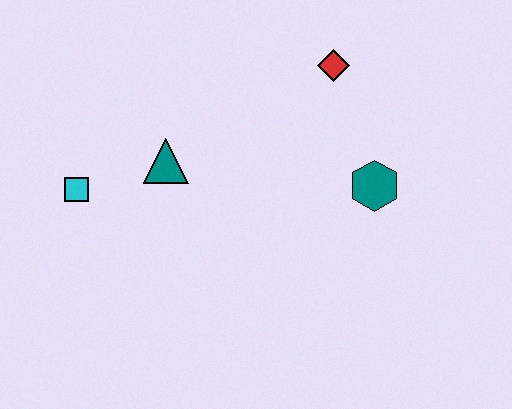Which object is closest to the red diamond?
The teal hexagon is closest to the red diamond.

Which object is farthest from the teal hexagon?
The cyan square is farthest from the teal hexagon.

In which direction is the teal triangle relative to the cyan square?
The teal triangle is to the right of the cyan square.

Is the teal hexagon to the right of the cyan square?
Yes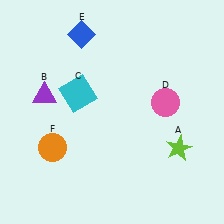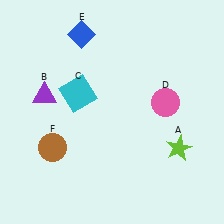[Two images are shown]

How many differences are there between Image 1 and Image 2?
There is 1 difference between the two images.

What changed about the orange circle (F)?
In Image 1, F is orange. In Image 2, it changed to brown.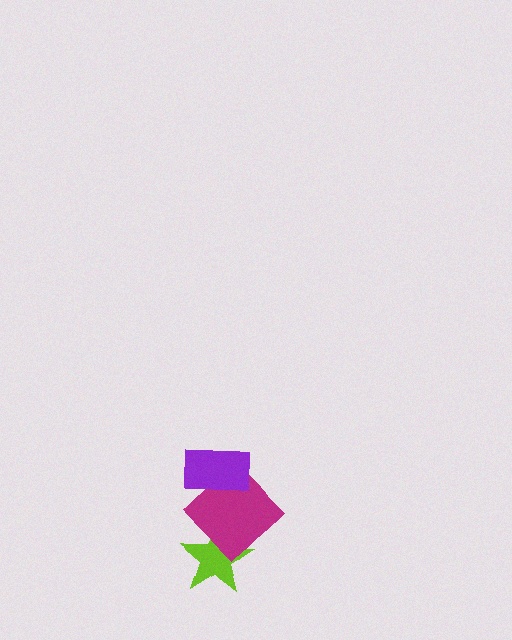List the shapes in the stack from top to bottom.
From top to bottom: the purple rectangle, the magenta diamond, the lime star.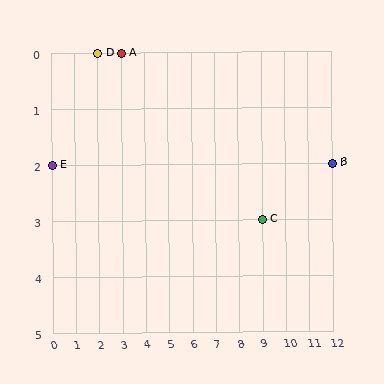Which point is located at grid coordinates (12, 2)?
Point B is at (12, 2).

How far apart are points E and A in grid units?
Points E and A are 3 columns and 2 rows apart (about 3.6 grid units diagonally).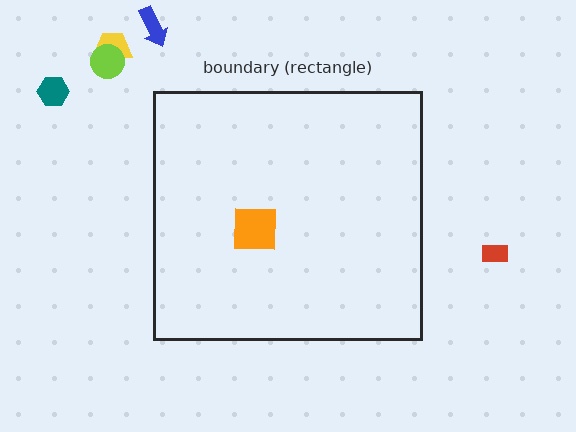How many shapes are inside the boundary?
1 inside, 5 outside.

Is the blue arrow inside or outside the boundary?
Outside.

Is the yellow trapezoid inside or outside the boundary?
Outside.